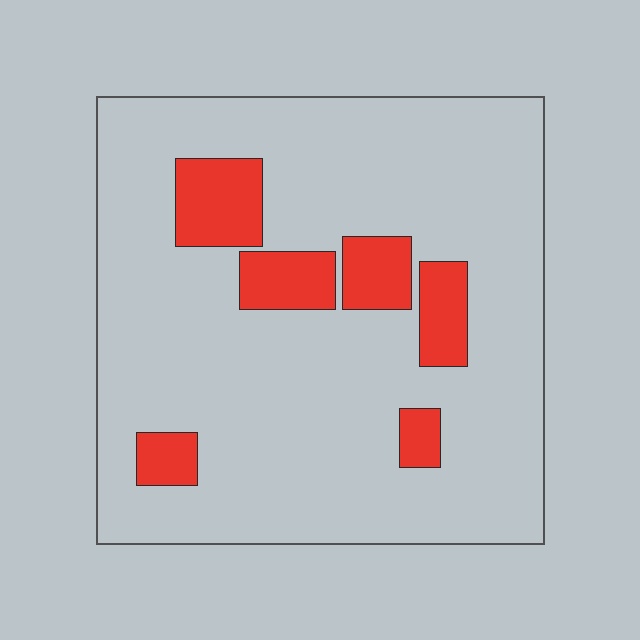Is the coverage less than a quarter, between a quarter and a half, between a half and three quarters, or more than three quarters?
Less than a quarter.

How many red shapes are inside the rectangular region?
6.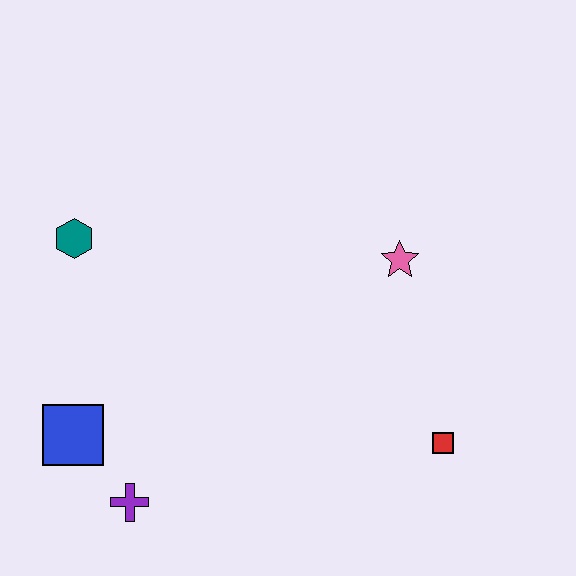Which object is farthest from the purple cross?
The pink star is farthest from the purple cross.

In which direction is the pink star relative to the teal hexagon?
The pink star is to the right of the teal hexagon.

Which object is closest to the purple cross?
The blue square is closest to the purple cross.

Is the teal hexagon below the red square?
No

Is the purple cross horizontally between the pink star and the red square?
No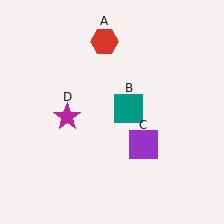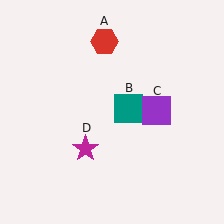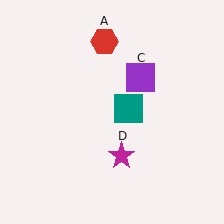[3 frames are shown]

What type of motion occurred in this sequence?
The purple square (object C), magenta star (object D) rotated counterclockwise around the center of the scene.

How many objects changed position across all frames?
2 objects changed position: purple square (object C), magenta star (object D).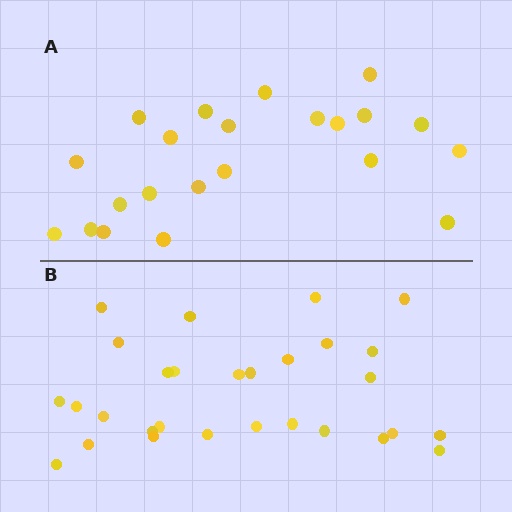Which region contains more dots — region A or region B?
Region B (the bottom region) has more dots.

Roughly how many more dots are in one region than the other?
Region B has roughly 8 or so more dots than region A.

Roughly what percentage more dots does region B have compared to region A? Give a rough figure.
About 30% more.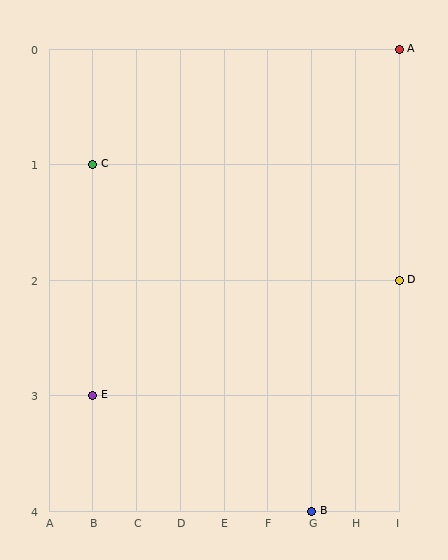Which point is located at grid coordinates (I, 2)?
Point D is at (I, 2).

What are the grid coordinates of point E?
Point E is at grid coordinates (B, 3).